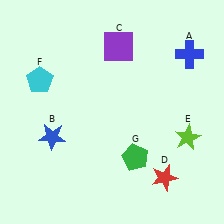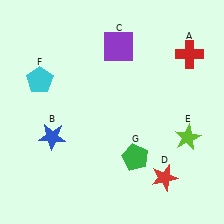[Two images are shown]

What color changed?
The cross (A) changed from blue in Image 1 to red in Image 2.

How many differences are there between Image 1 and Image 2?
There is 1 difference between the two images.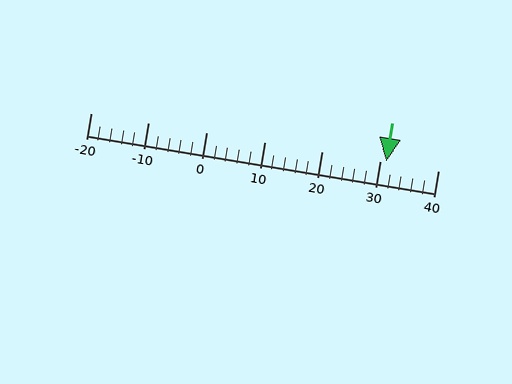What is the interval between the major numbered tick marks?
The major tick marks are spaced 10 units apart.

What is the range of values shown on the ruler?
The ruler shows values from -20 to 40.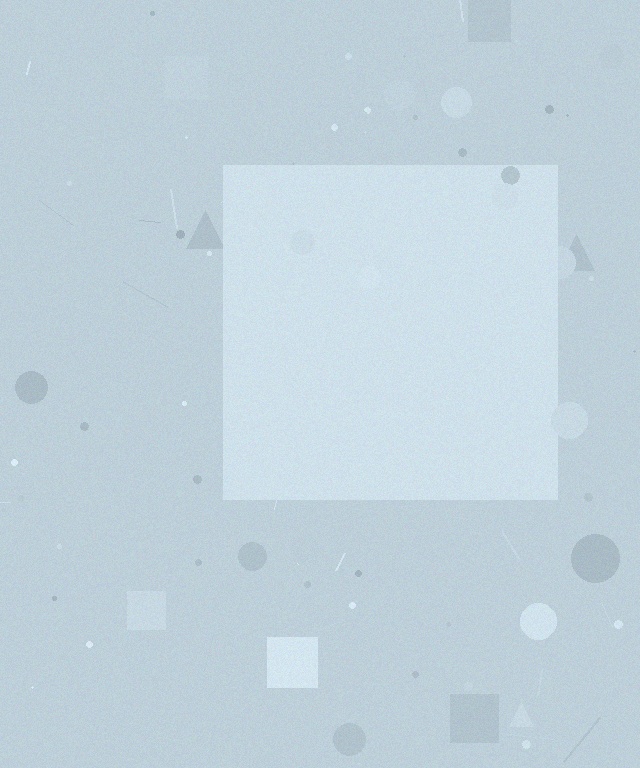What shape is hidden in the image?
A square is hidden in the image.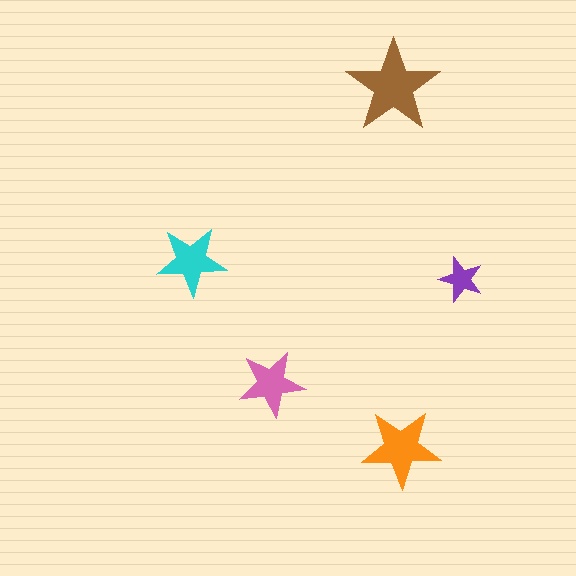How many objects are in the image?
There are 5 objects in the image.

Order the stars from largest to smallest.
the brown one, the orange one, the cyan one, the pink one, the purple one.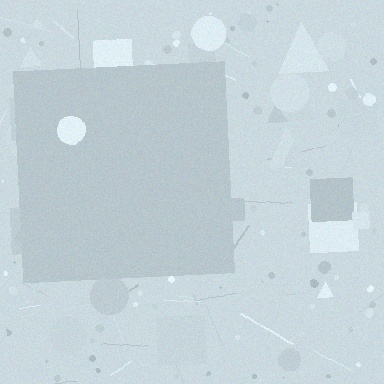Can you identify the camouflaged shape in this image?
The camouflaged shape is a square.